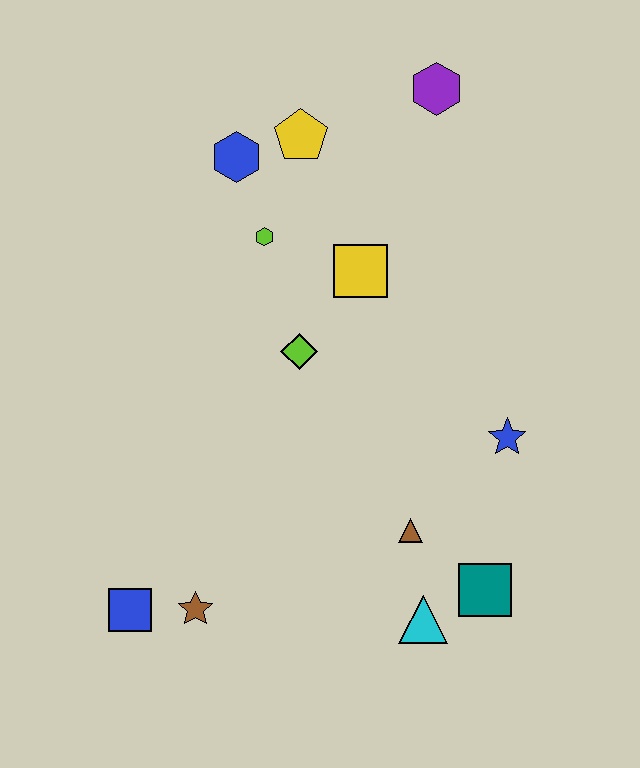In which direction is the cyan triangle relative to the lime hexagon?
The cyan triangle is below the lime hexagon.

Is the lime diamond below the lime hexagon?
Yes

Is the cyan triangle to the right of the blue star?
No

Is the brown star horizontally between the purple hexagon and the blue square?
Yes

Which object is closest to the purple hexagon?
The yellow pentagon is closest to the purple hexagon.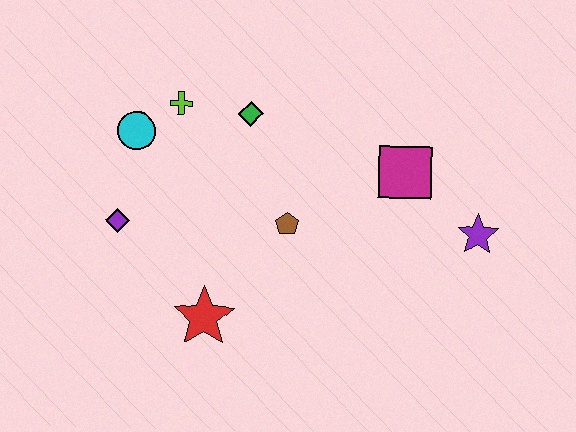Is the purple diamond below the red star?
No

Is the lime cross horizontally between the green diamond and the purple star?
No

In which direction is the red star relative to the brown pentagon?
The red star is below the brown pentagon.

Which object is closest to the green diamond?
The lime cross is closest to the green diamond.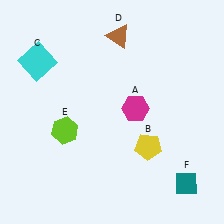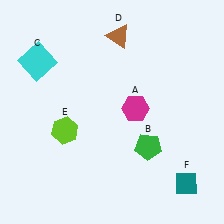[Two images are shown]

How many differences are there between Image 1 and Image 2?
There is 1 difference between the two images.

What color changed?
The pentagon (B) changed from yellow in Image 1 to green in Image 2.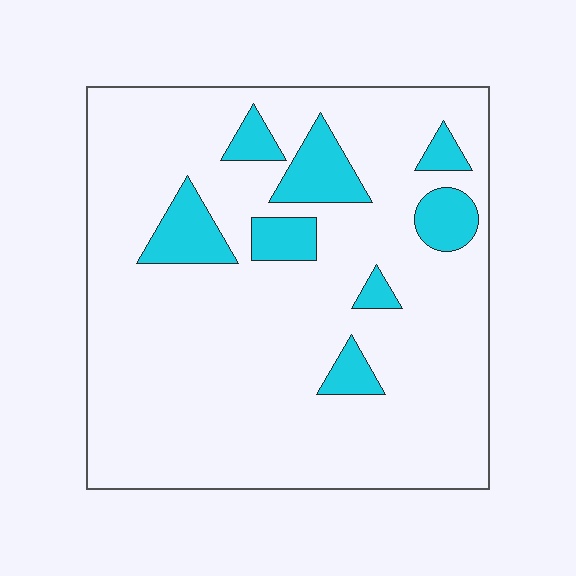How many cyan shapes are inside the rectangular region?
8.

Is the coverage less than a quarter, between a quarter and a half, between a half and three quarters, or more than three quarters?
Less than a quarter.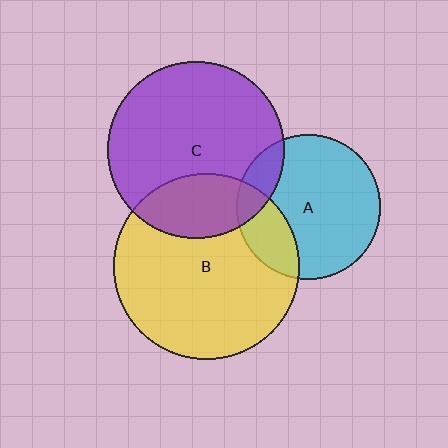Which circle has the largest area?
Circle B (yellow).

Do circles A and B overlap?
Yes.